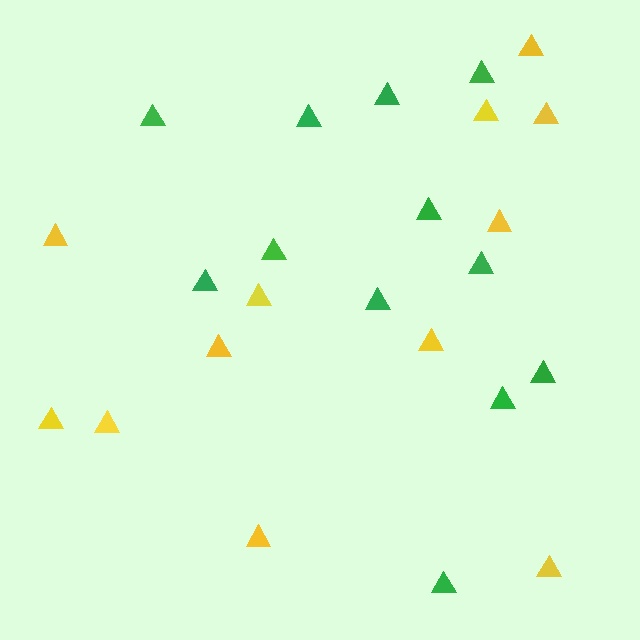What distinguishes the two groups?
There are 2 groups: one group of green triangles (12) and one group of yellow triangles (12).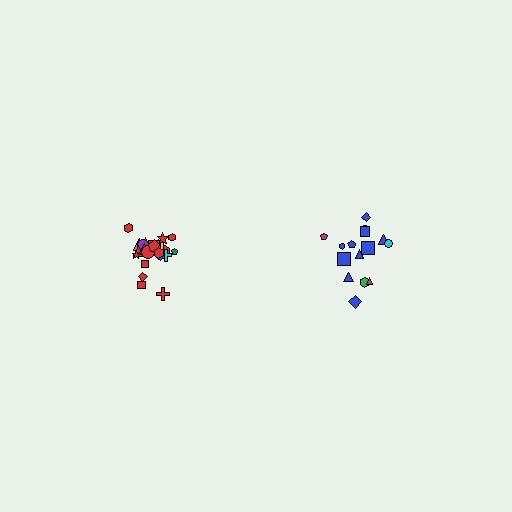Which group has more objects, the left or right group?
The left group.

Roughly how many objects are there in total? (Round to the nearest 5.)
Roughly 35 objects in total.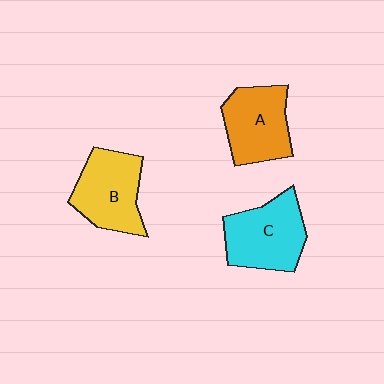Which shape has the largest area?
Shape C (cyan).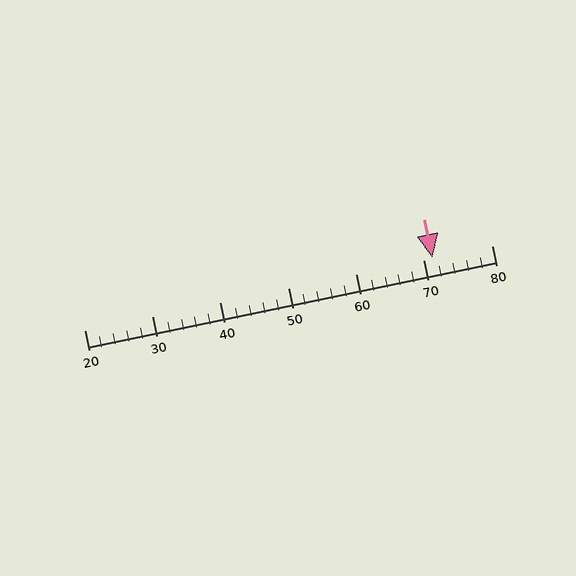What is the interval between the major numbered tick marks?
The major tick marks are spaced 10 units apart.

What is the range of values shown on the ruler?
The ruler shows values from 20 to 80.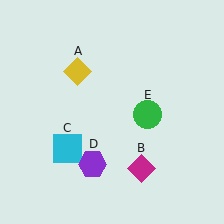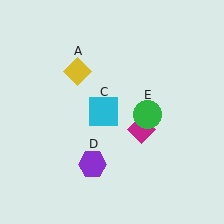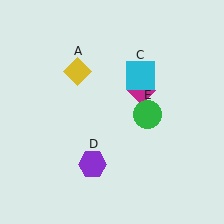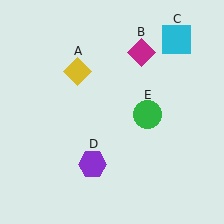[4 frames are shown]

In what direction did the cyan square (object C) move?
The cyan square (object C) moved up and to the right.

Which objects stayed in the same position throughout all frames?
Yellow diamond (object A) and purple hexagon (object D) and green circle (object E) remained stationary.